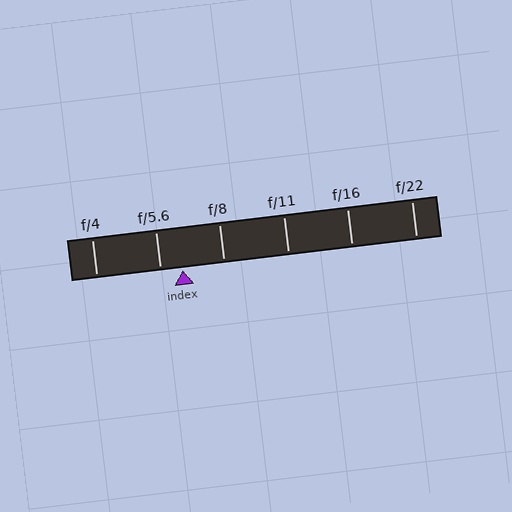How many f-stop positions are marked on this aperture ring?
There are 6 f-stop positions marked.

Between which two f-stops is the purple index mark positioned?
The index mark is between f/5.6 and f/8.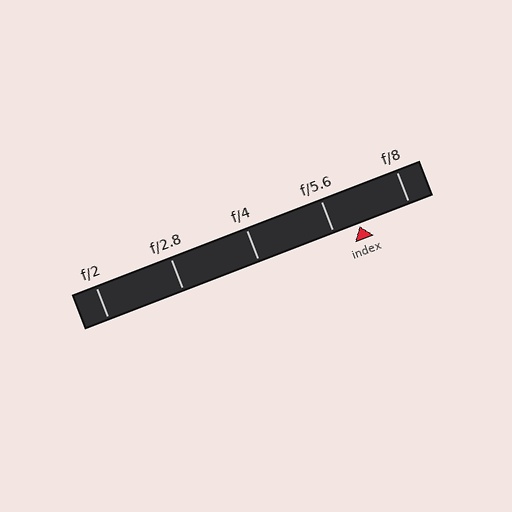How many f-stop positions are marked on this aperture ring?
There are 5 f-stop positions marked.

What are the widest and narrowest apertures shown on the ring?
The widest aperture shown is f/2 and the narrowest is f/8.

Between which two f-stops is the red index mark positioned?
The index mark is between f/5.6 and f/8.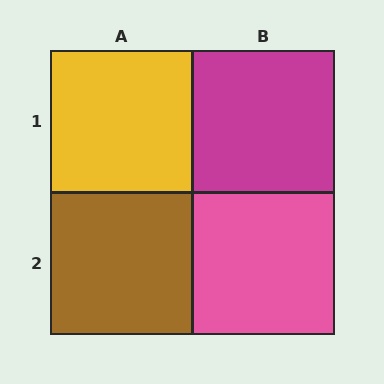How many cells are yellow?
1 cell is yellow.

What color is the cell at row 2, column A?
Brown.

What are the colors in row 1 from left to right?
Yellow, magenta.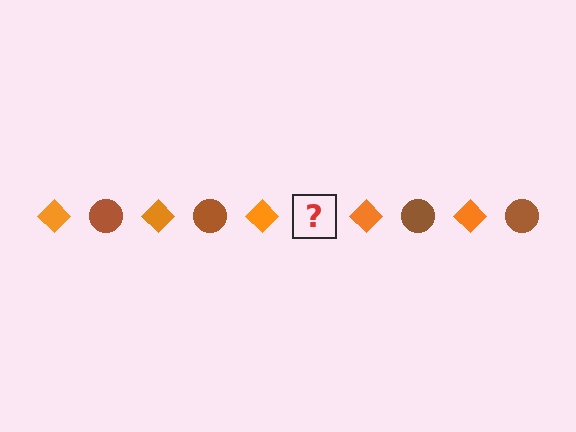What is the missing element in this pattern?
The missing element is a brown circle.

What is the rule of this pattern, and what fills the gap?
The rule is that the pattern alternates between orange diamond and brown circle. The gap should be filled with a brown circle.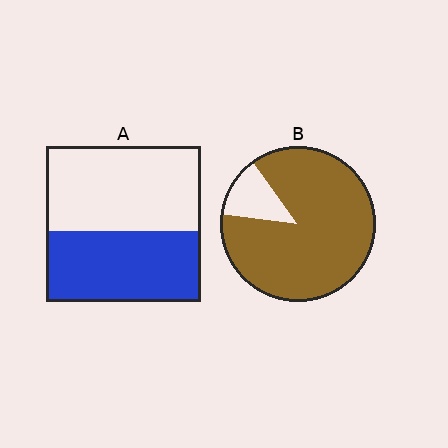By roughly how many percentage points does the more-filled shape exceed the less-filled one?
By roughly 40 percentage points (B over A).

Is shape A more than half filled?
No.